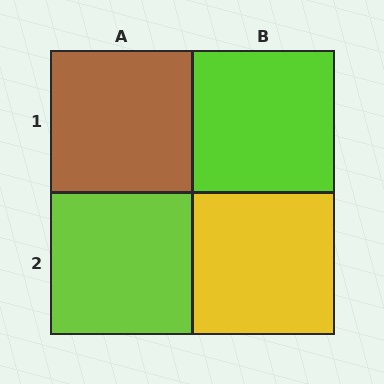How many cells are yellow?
1 cell is yellow.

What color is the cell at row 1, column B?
Lime.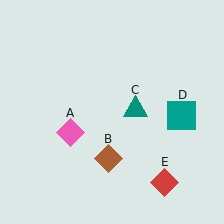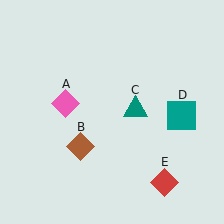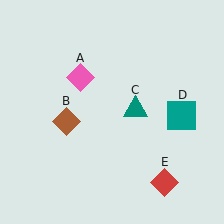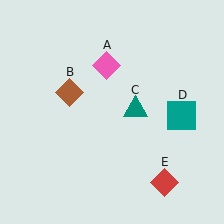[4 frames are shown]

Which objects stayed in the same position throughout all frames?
Teal triangle (object C) and teal square (object D) and red diamond (object E) remained stationary.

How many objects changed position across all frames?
2 objects changed position: pink diamond (object A), brown diamond (object B).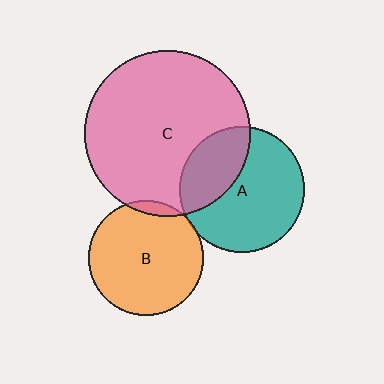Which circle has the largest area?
Circle C (pink).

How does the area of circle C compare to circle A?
Approximately 1.7 times.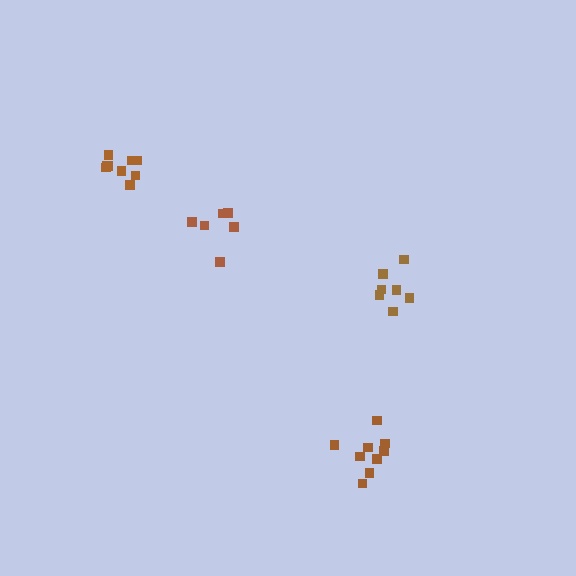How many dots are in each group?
Group 1: 6 dots, Group 2: 9 dots, Group 3: 7 dots, Group 4: 9 dots (31 total).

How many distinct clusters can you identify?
There are 4 distinct clusters.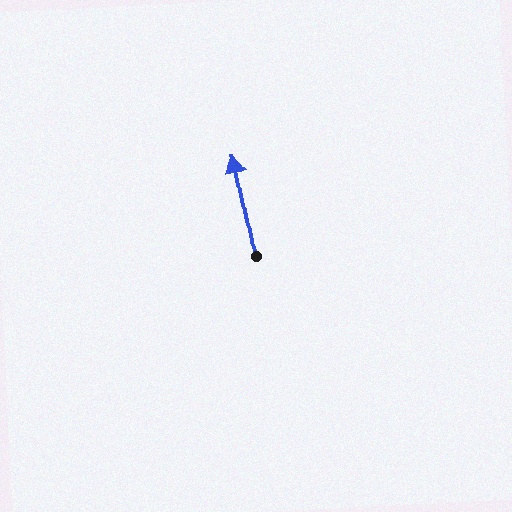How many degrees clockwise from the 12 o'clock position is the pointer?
Approximately 349 degrees.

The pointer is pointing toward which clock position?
Roughly 12 o'clock.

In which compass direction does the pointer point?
North.